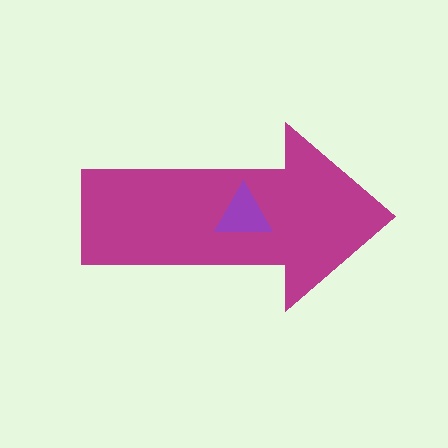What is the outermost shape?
The magenta arrow.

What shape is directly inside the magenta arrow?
The purple triangle.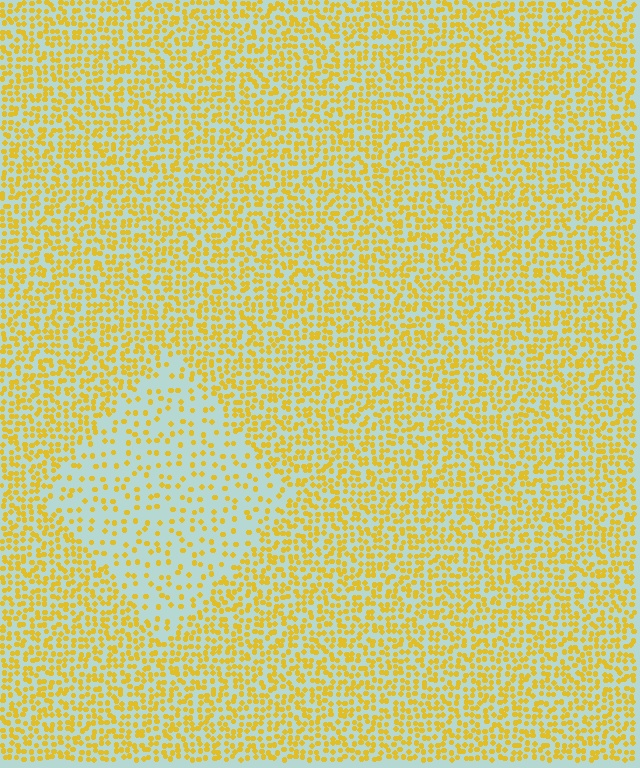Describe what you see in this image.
The image contains small yellow elements arranged at two different densities. A diamond-shaped region is visible where the elements are less densely packed than the surrounding area.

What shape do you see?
I see a diamond.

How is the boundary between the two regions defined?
The boundary is defined by a change in element density (approximately 2.5x ratio). All elements are the same color, size, and shape.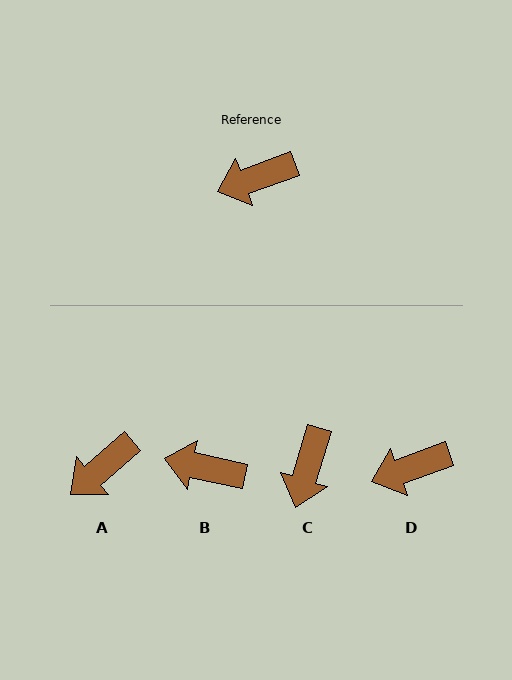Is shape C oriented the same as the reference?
No, it is off by about 53 degrees.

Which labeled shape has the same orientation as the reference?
D.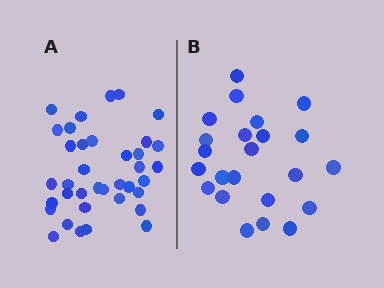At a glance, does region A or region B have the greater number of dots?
Region A (the left region) has more dots.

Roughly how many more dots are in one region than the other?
Region A has approximately 15 more dots than region B.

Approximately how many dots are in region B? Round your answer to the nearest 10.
About 20 dots. (The exact count is 23, which rounds to 20.)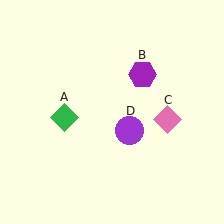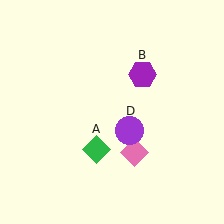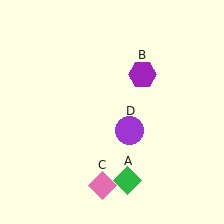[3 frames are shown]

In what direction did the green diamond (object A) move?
The green diamond (object A) moved down and to the right.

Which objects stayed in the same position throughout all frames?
Purple hexagon (object B) and purple circle (object D) remained stationary.